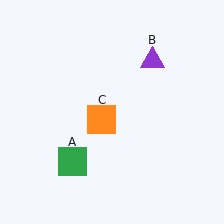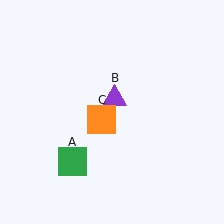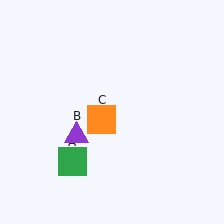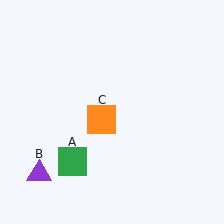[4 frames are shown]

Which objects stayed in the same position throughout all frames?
Green square (object A) and orange square (object C) remained stationary.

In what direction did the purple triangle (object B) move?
The purple triangle (object B) moved down and to the left.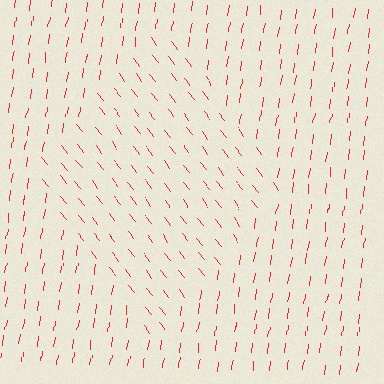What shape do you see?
I see a diamond.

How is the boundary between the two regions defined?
The boundary is defined purely by a change in line orientation (approximately 45 degrees difference). All lines are the same color and thickness.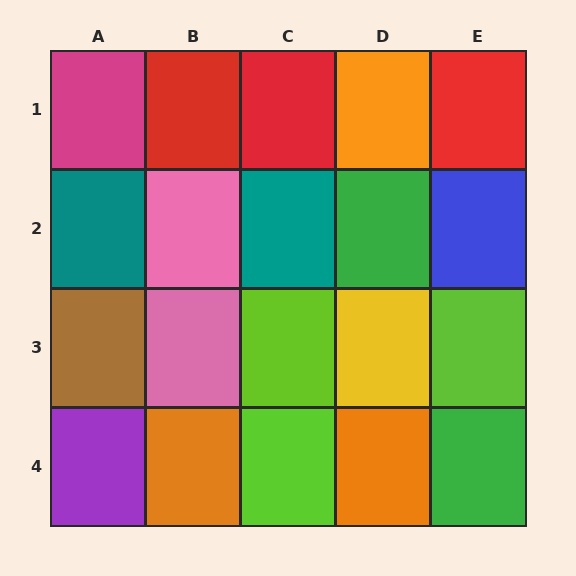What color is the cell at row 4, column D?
Orange.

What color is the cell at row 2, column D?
Green.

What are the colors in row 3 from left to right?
Brown, pink, lime, yellow, lime.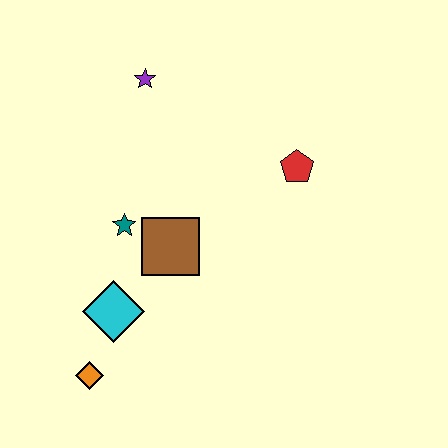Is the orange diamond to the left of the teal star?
Yes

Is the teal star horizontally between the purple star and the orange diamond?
Yes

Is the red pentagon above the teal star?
Yes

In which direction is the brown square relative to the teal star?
The brown square is to the right of the teal star.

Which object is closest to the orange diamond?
The cyan diamond is closest to the orange diamond.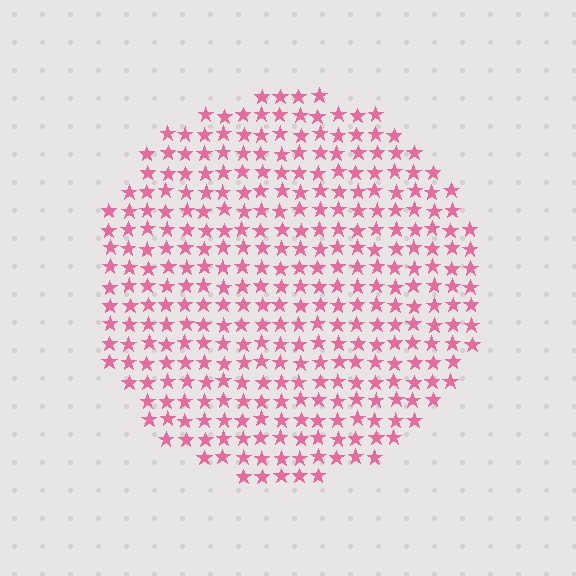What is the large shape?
The large shape is a circle.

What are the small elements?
The small elements are stars.